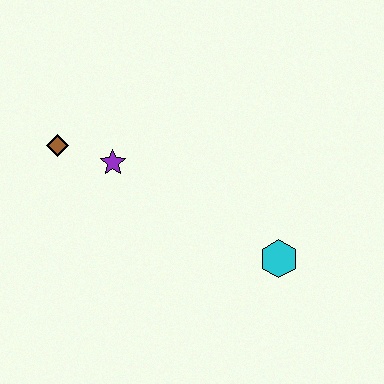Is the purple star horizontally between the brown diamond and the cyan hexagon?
Yes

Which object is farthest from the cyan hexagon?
The brown diamond is farthest from the cyan hexagon.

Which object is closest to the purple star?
The brown diamond is closest to the purple star.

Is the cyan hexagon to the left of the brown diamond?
No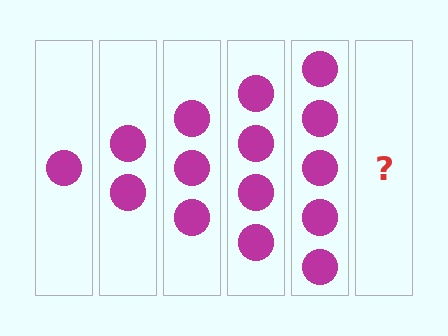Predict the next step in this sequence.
The next step is 6 circles.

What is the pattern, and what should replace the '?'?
The pattern is that each step adds one more circle. The '?' should be 6 circles.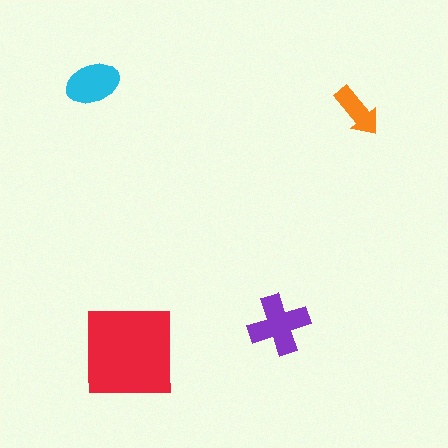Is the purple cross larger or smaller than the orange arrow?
Larger.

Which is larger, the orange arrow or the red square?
The red square.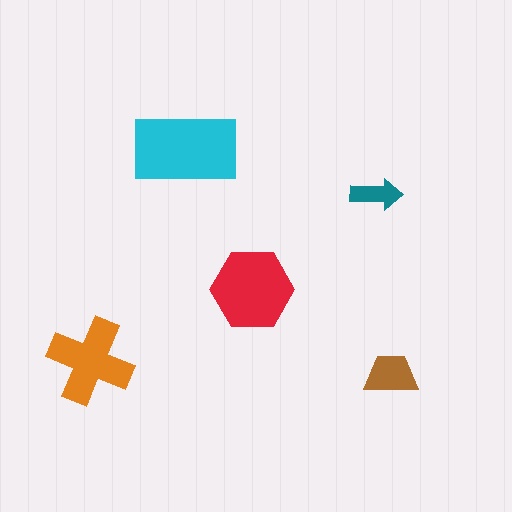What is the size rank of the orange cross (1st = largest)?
3rd.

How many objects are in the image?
There are 5 objects in the image.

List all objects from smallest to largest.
The teal arrow, the brown trapezoid, the orange cross, the red hexagon, the cyan rectangle.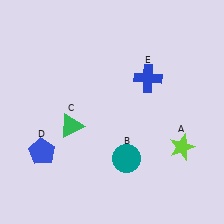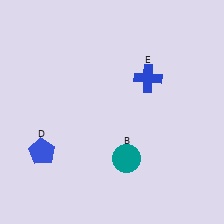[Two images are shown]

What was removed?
The lime star (A), the green triangle (C) were removed in Image 2.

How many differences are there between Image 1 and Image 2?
There are 2 differences between the two images.